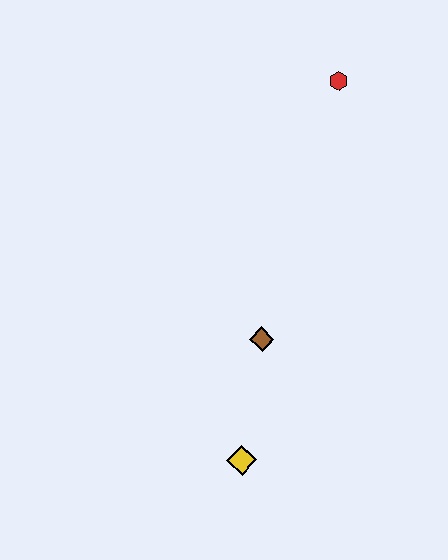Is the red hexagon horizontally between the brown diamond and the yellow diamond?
No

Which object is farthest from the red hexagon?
The yellow diamond is farthest from the red hexagon.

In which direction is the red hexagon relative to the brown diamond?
The red hexagon is above the brown diamond.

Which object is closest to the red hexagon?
The brown diamond is closest to the red hexagon.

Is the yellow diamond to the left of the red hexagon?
Yes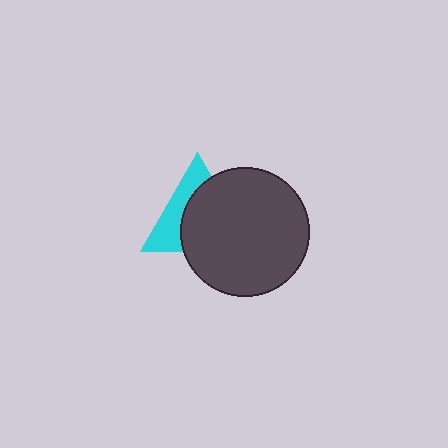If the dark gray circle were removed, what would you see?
You would see the complete cyan triangle.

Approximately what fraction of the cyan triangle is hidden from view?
Roughly 61% of the cyan triangle is hidden behind the dark gray circle.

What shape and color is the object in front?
The object in front is a dark gray circle.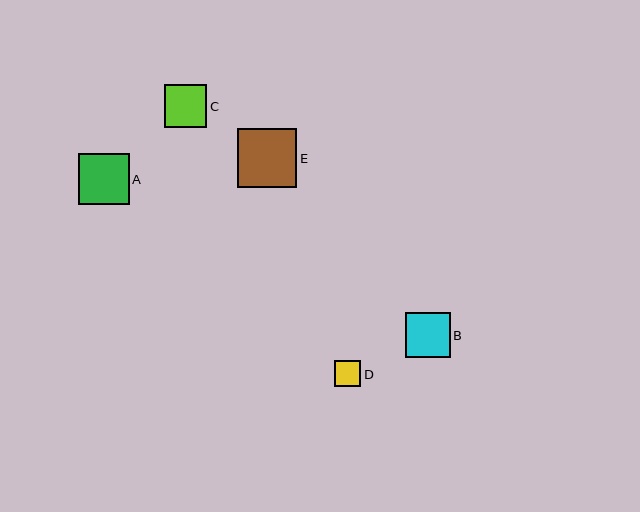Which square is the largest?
Square E is the largest with a size of approximately 59 pixels.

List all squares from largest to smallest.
From largest to smallest: E, A, B, C, D.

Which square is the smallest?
Square D is the smallest with a size of approximately 27 pixels.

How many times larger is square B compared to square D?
Square B is approximately 1.7 times the size of square D.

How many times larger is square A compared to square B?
Square A is approximately 1.1 times the size of square B.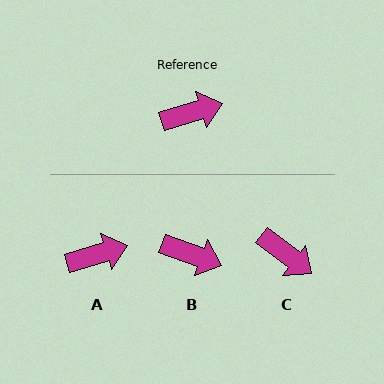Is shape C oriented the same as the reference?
No, it is off by about 54 degrees.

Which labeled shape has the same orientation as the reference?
A.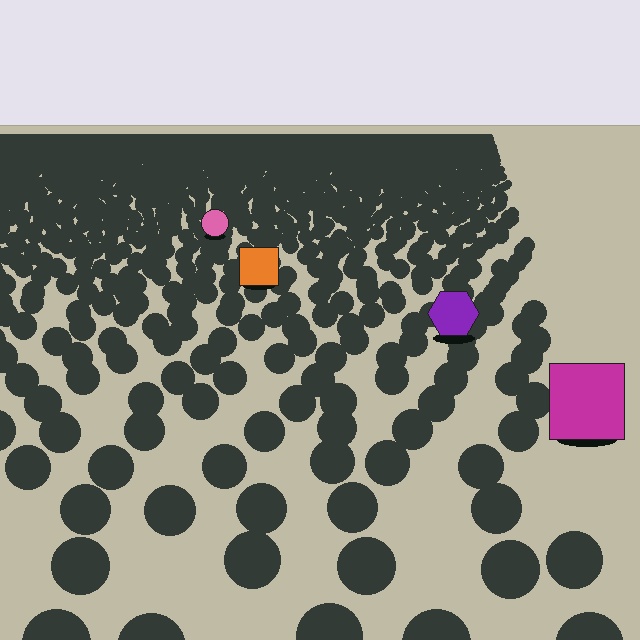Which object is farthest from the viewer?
The pink circle is farthest from the viewer. It appears smaller and the ground texture around it is denser.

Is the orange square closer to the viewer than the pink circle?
Yes. The orange square is closer — you can tell from the texture gradient: the ground texture is coarser near it.